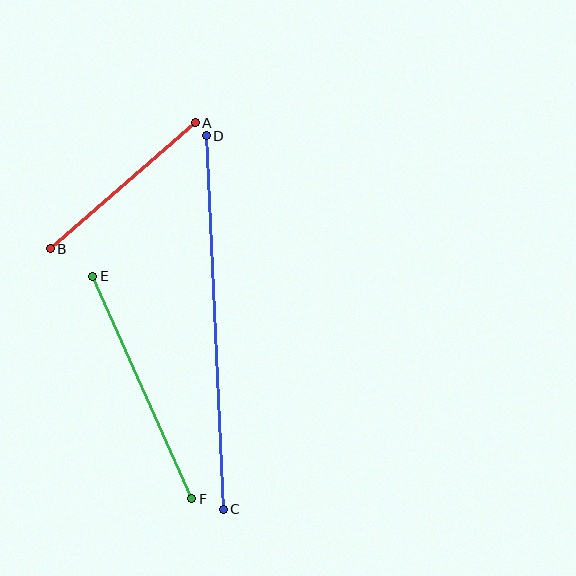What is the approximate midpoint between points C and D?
The midpoint is at approximately (215, 322) pixels.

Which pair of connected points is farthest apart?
Points C and D are farthest apart.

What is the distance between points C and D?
The distance is approximately 374 pixels.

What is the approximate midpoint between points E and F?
The midpoint is at approximately (142, 388) pixels.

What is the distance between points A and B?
The distance is approximately 192 pixels.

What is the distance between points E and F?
The distance is approximately 243 pixels.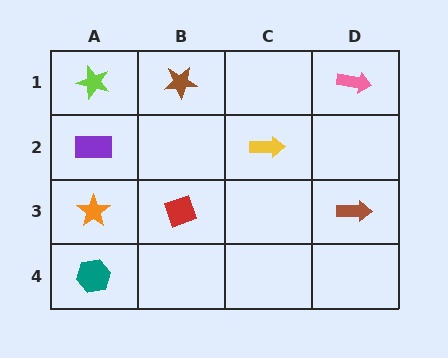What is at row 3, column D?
A brown arrow.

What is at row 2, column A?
A purple rectangle.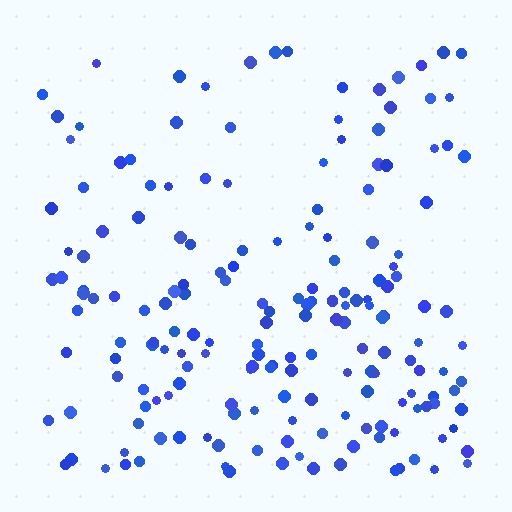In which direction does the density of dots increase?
From top to bottom, with the bottom side densest.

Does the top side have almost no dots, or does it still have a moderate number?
Still a moderate number, just noticeably fewer than the bottom.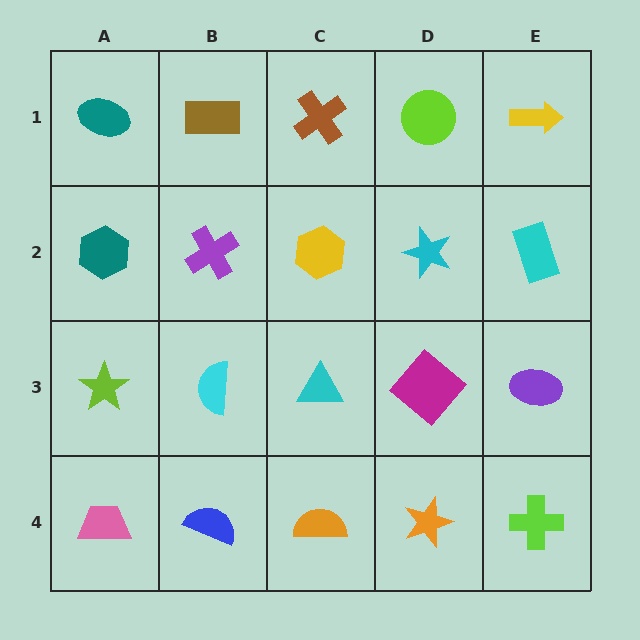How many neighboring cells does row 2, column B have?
4.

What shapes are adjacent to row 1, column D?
A cyan star (row 2, column D), a brown cross (row 1, column C), a yellow arrow (row 1, column E).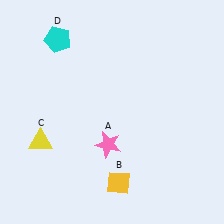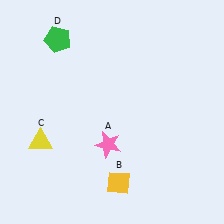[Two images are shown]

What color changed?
The pentagon (D) changed from cyan in Image 1 to green in Image 2.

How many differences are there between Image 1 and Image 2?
There is 1 difference between the two images.